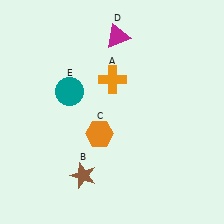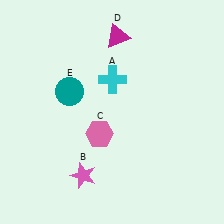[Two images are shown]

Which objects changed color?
A changed from orange to cyan. B changed from brown to pink. C changed from orange to pink.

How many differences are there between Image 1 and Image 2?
There are 3 differences between the two images.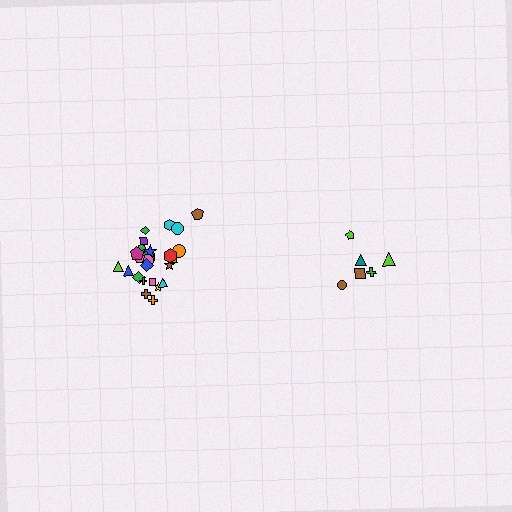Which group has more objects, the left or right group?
The left group.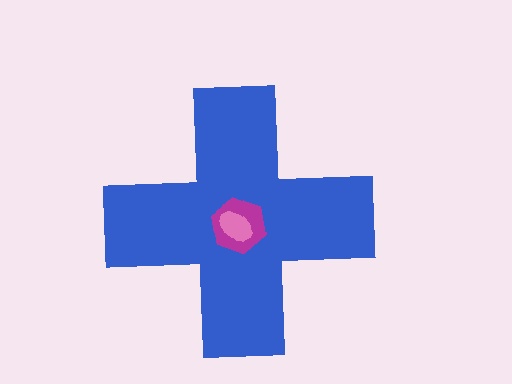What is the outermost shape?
The blue cross.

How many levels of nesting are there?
3.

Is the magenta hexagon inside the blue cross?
Yes.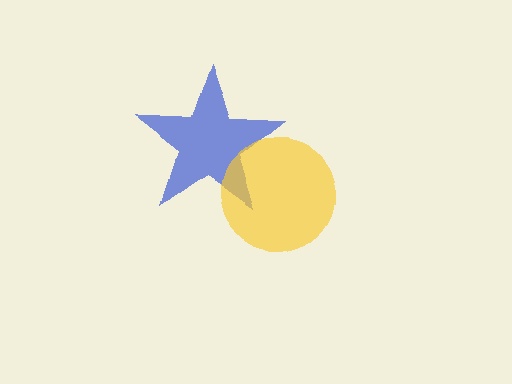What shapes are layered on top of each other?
The layered shapes are: a blue star, a yellow circle.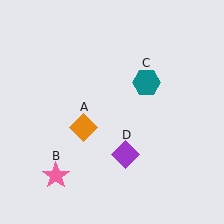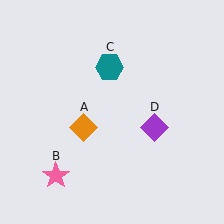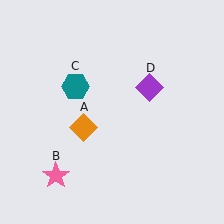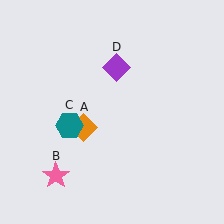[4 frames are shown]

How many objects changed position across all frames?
2 objects changed position: teal hexagon (object C), purple diamond (object D).